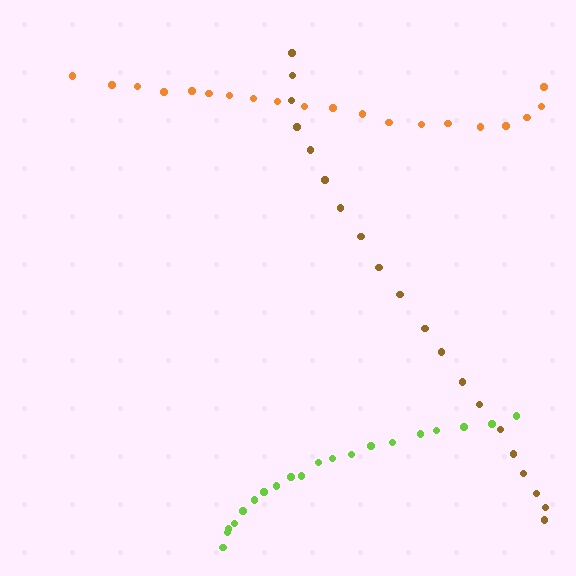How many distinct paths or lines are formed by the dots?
There are 3 distinct paths.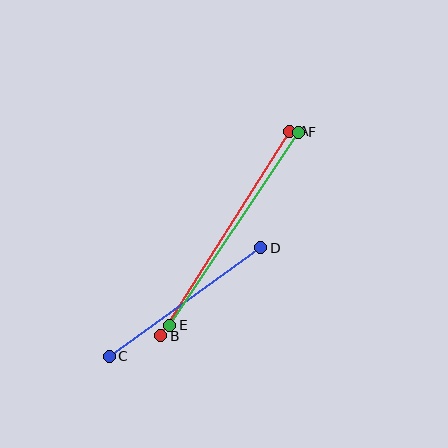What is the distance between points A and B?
The distance is approximately 242 pixels.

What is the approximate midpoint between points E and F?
The midpoint is at approximately (234, 229) pixels.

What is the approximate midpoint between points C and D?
The midpoint is at approximately (185, 302) pixels.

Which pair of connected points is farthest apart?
Points A and B are farthest apart.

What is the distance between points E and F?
The distance is approximately 232 pixels.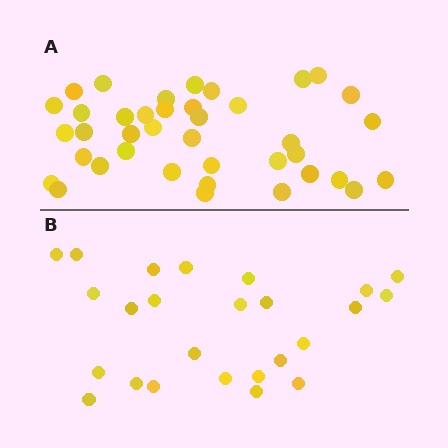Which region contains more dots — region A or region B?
Region A (the top region) has more dots.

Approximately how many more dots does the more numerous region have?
Region A has approximately 15 more dots than region B.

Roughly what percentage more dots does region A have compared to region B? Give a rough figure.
About 55% more.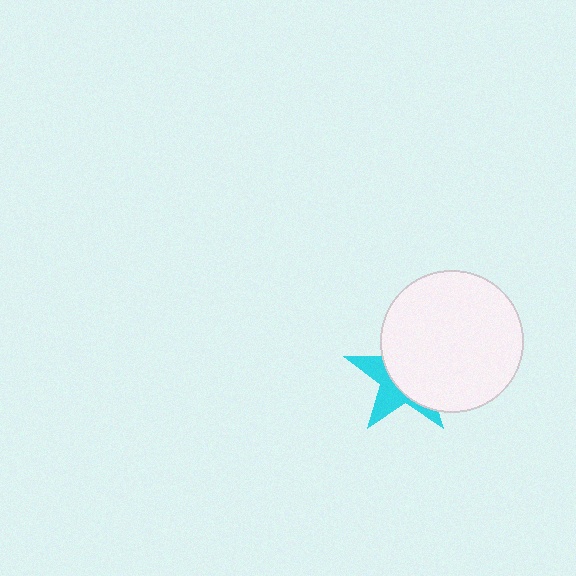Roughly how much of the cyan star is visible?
A small part of it is visible (roughly 38%).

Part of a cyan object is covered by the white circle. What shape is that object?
It is a star.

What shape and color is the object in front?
The object in front is a white circle.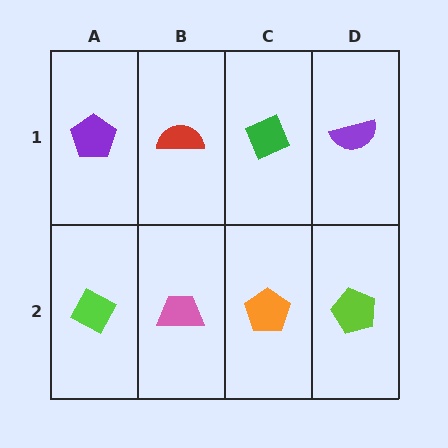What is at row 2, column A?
A lime diamond.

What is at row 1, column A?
A purple pentagon.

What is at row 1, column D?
A purple semicircle.